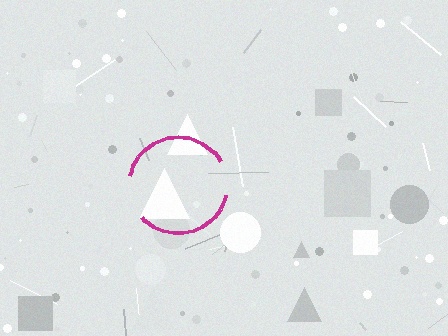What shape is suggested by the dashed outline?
The dashed outline suggests a circle.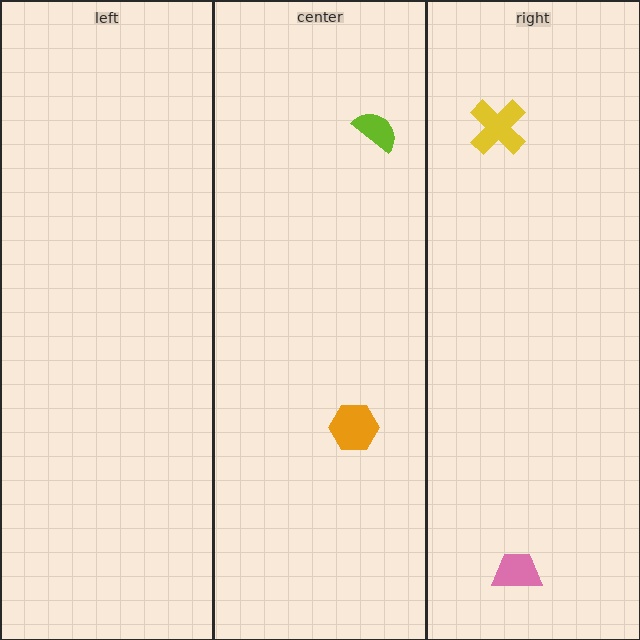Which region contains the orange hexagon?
The center region.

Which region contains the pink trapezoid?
The right region.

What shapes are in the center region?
The orange hexagon, the lime semicircle.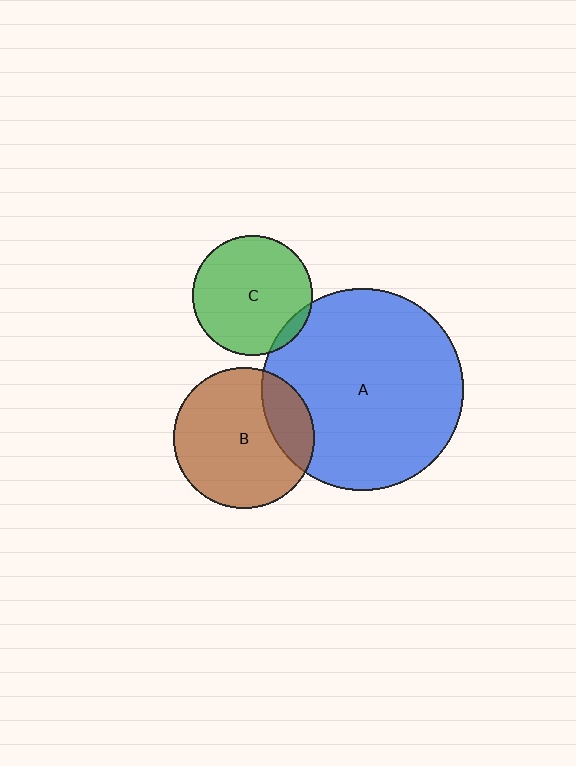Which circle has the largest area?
Circle A (blue).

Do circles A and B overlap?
Yes.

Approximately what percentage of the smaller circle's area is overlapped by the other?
Approximately 20%.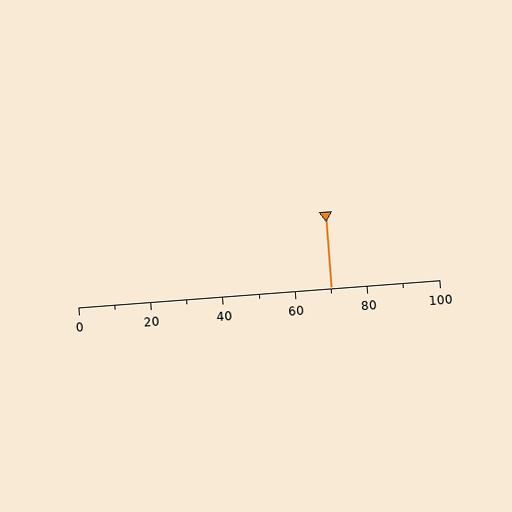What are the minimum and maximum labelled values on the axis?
The axis runs from 0 to 100.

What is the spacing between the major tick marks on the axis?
The major ticks are spaced 20 apart.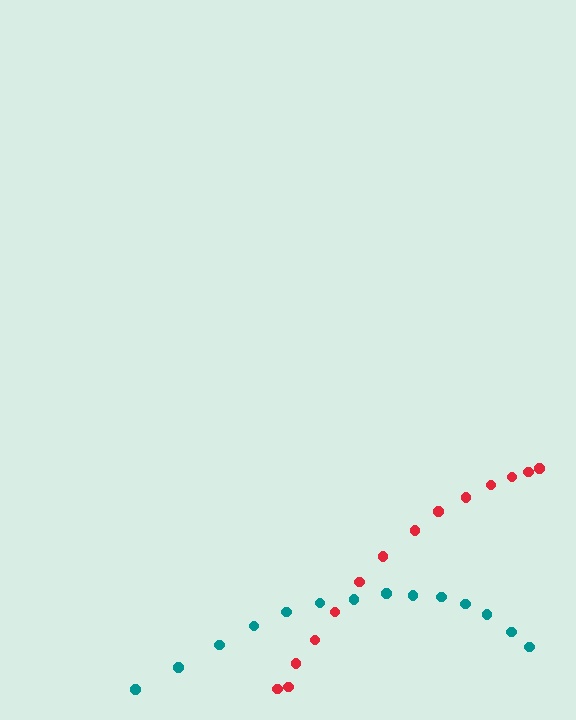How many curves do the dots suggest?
There are 2 distinct paths.